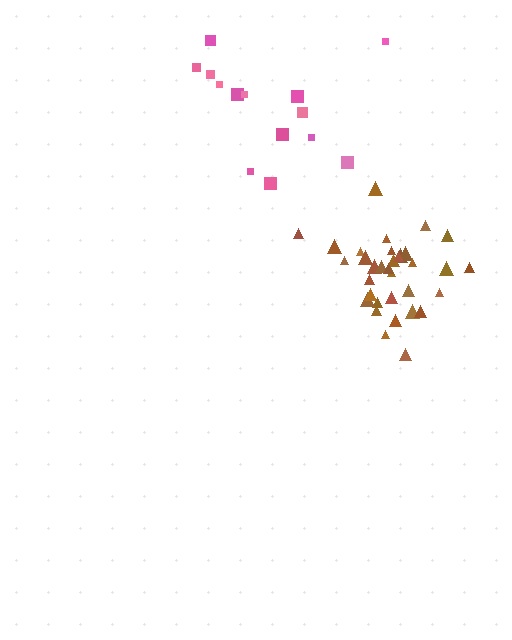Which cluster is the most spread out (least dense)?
Pink.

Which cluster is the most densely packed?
Brown.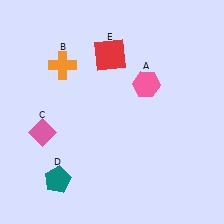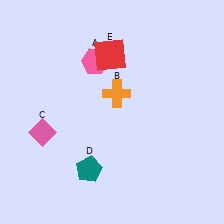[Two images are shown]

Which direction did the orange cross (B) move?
The orange cross (B) moved right.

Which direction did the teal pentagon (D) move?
The teal pentagon (D) moved right.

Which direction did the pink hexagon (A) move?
The pink hexagon (A) moved left.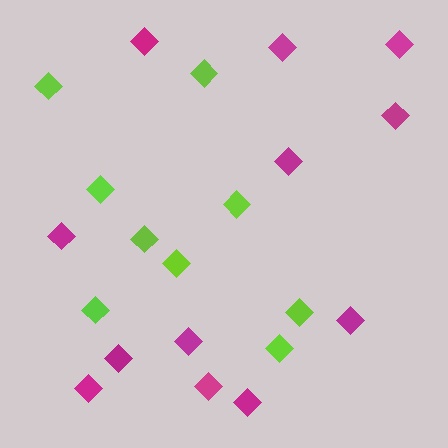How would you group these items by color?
There are 2 groups: one group of lime diamonds (9) and one group of magenta diamonds (12).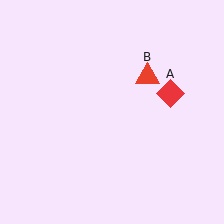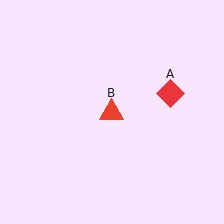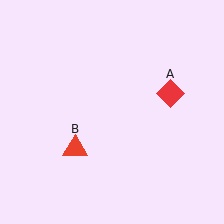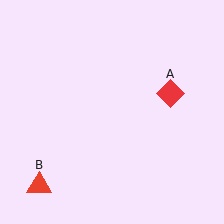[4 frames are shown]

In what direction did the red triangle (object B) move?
The red triangle (object B) moved down and to the left.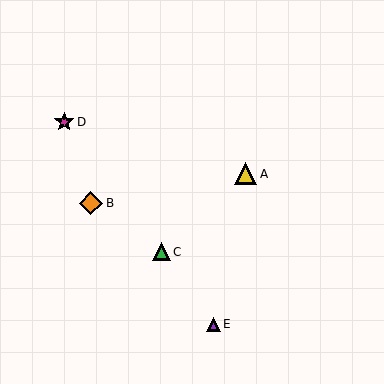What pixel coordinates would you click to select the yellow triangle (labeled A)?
Click at (246, 174) to select the yellow triangle A.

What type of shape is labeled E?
Shape E is a purple triangle.